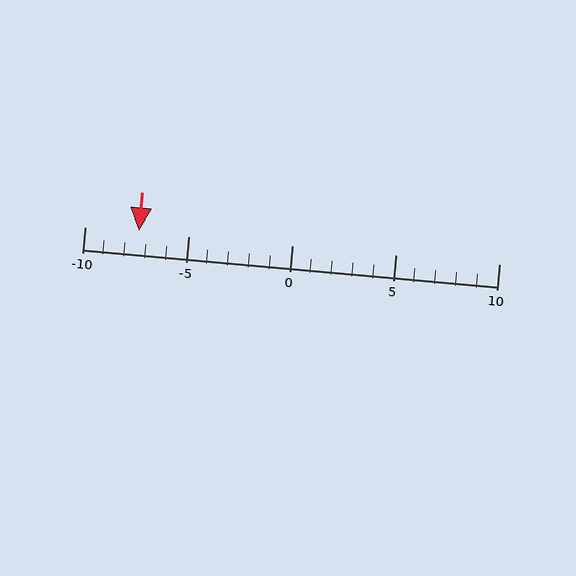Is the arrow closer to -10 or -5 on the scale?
The arrow is closer to -5.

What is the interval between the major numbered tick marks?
The major tick marks are spaced 5 units apart.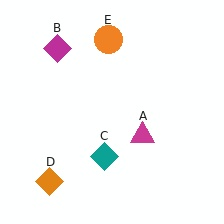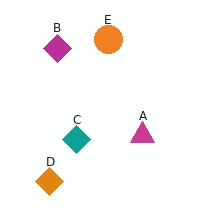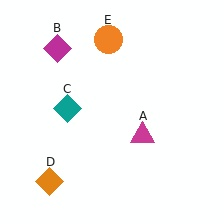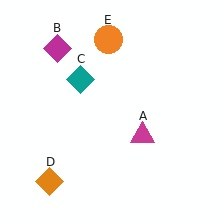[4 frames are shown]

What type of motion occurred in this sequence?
The teal diamond (object C) rotated clockwise around the center of the scene.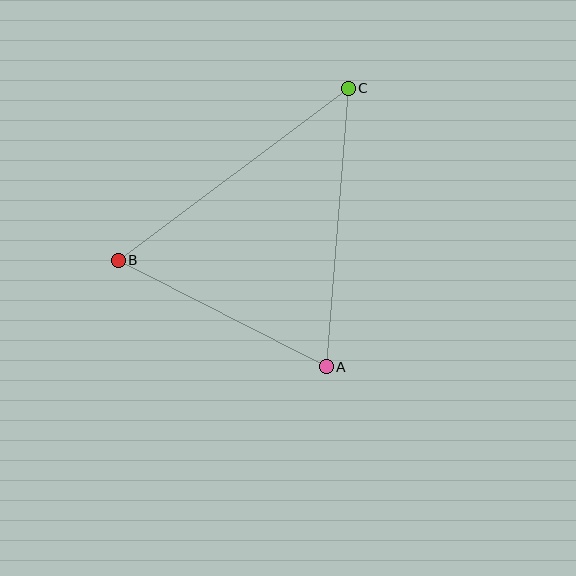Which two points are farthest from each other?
Points B and C are farthest from each other.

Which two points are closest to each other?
Points A and B are closest to each other.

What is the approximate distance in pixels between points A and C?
The distance between A and C is approximately 279 pixels.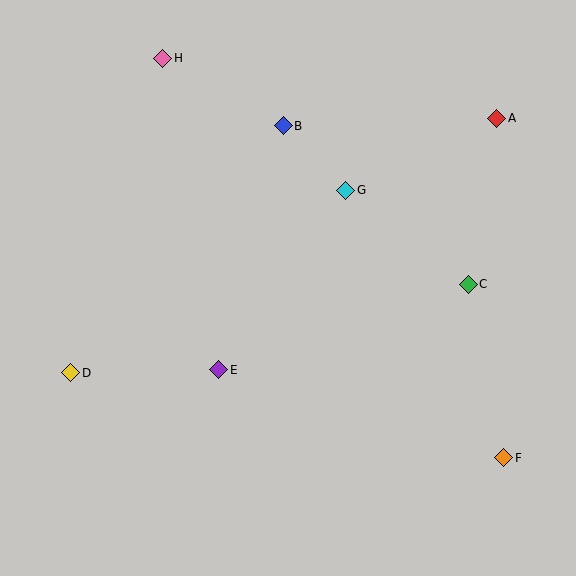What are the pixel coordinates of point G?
Point G is at (346, 190).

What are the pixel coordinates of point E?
Point E is at (219, 370).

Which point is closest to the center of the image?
Point E at (219, 370) is closest to the center.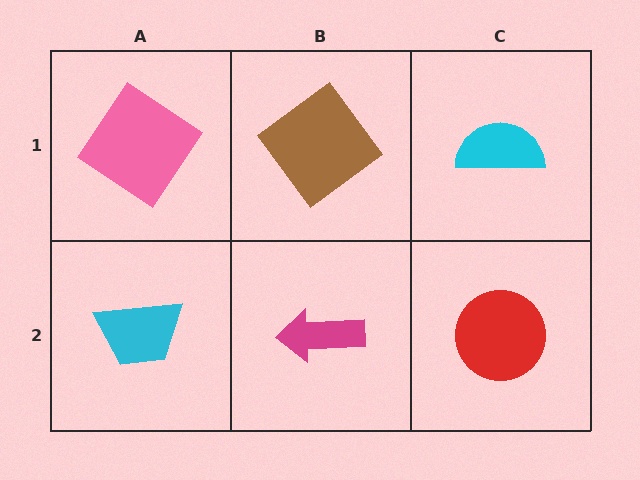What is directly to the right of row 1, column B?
A cyan semicircle.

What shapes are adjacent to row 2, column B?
A brown diamond (row 1, column B), a cyan trapezoid (row 2, column A), a red circle (row 2, column C).